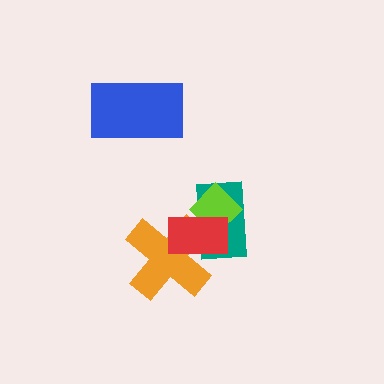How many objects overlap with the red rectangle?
3 objects overlap with the red rectangle.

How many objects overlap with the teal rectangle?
3 objects overlap with the teal rectangle.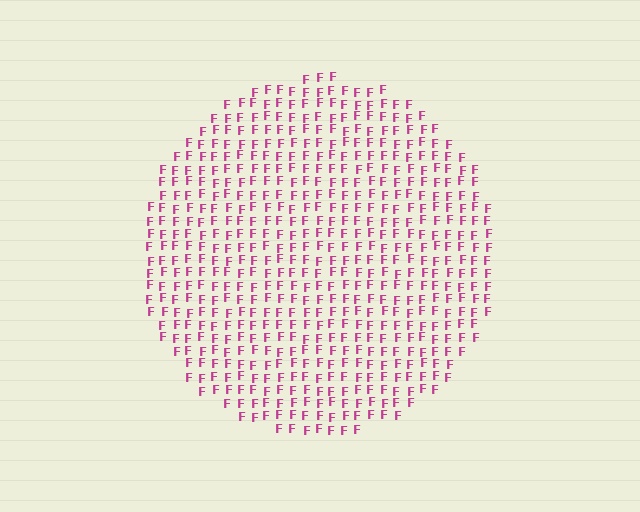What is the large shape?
The large shape is a circle.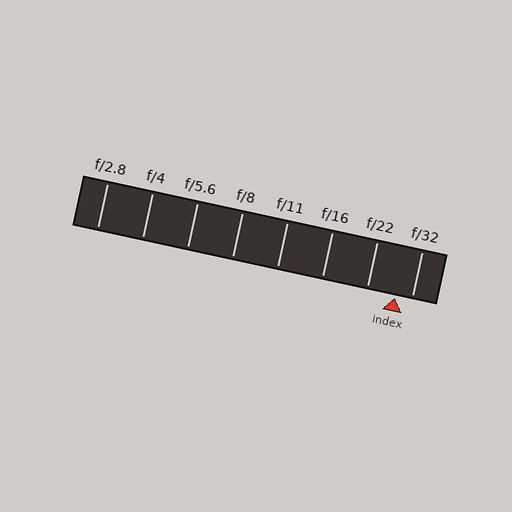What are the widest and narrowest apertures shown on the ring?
The widest aperture shown is f/2.8 and the narrowest is f/32.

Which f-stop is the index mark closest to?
The index mark is closest to f/32.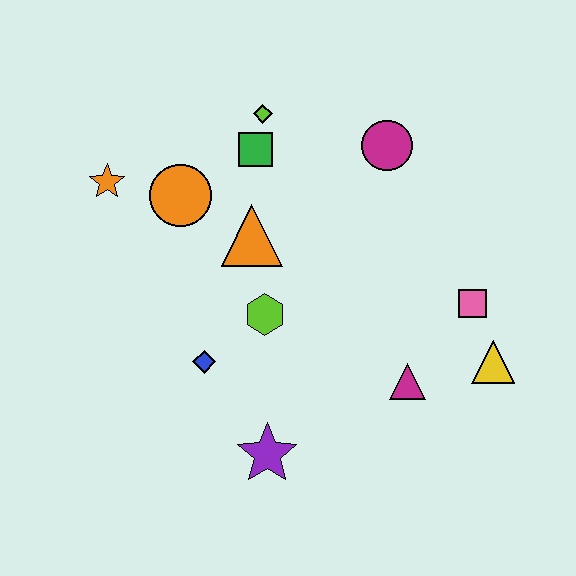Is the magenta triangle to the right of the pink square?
No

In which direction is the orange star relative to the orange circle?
The orange star is to the left of the orange circle.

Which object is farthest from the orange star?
The yellow triangle is farthest from the orange star.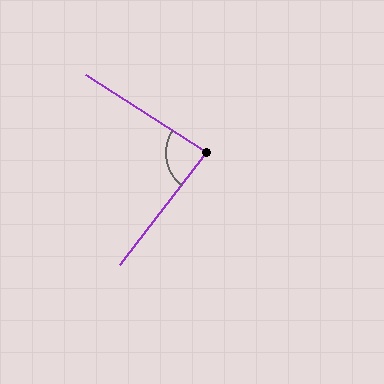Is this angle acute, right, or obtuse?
It is approximately a right angle.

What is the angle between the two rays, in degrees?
Approximately 85 degrees.